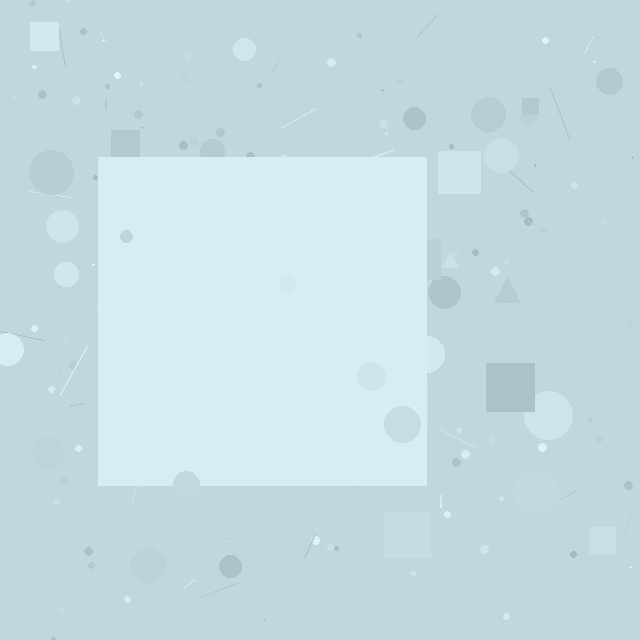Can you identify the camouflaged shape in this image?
The camouflaged shape is a square.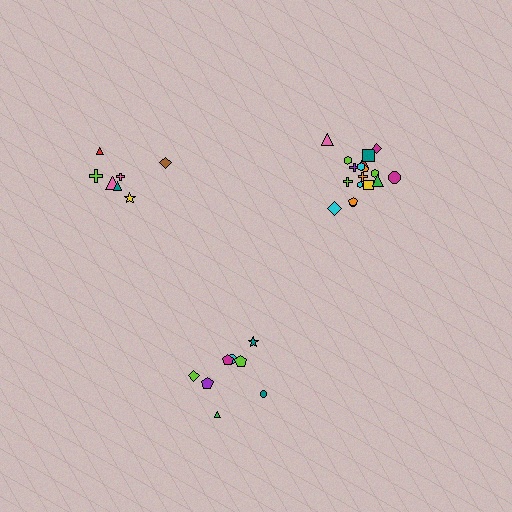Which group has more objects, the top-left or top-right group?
The top-right group.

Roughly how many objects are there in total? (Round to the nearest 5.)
Roughly 35 objects in total.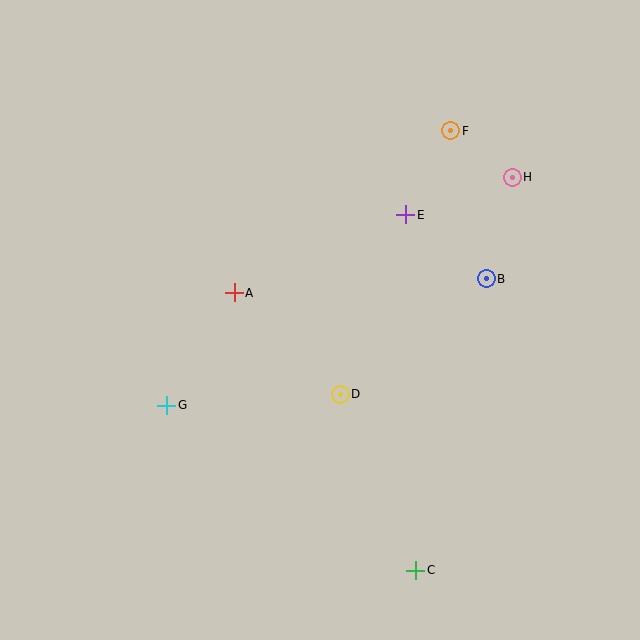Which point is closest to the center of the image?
Point D at (340, 394) is closest to the center.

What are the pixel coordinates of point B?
Point B is at (486, 279).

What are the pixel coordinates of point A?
Point A is at (234, 293).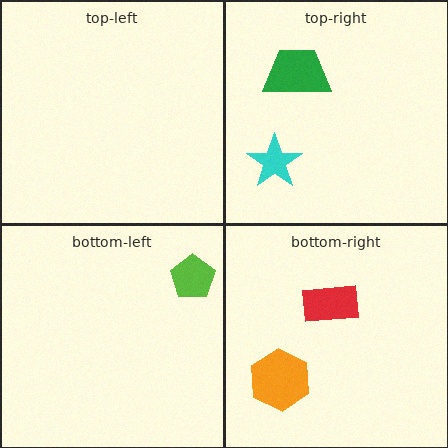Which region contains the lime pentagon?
The bottom-left region.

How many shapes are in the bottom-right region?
2.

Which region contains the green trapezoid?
The top-right region.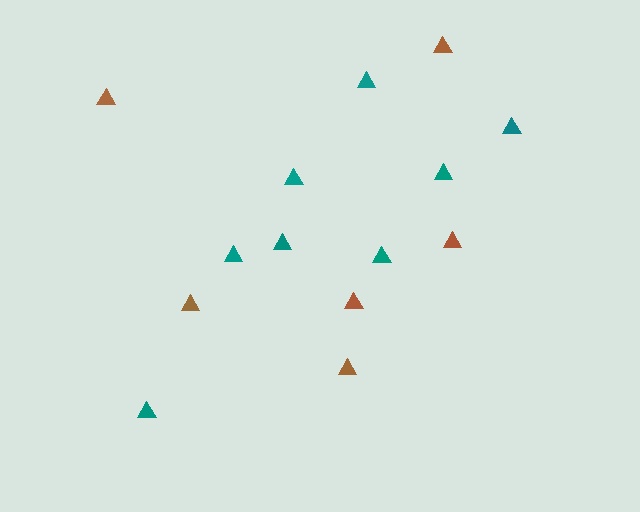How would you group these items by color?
There are 2 groups: one group of brown triangles (6) and one group of teal triangles (8).